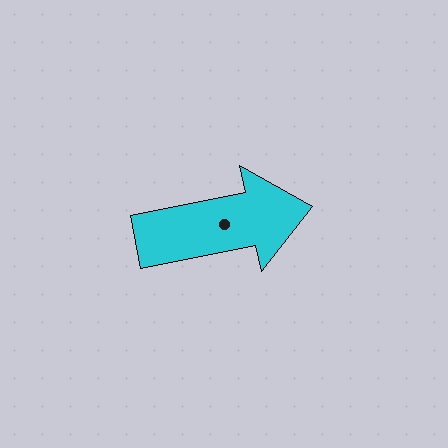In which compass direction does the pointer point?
East.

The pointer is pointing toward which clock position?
Roughly 3 o'clock.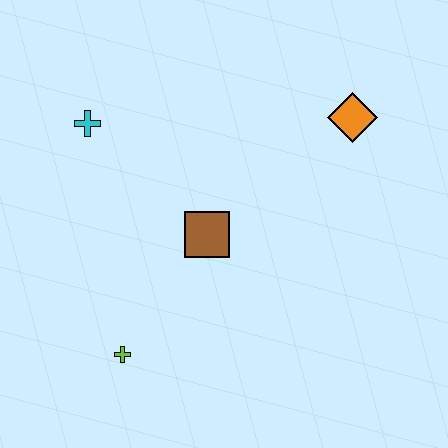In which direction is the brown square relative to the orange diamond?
The brown square is to the left of the orange diamond.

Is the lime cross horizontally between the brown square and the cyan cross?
Yes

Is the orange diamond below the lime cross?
No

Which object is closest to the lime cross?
The brown square is closest to the lime cross.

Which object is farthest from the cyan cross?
The orange diamond is farthest from the cyan cross.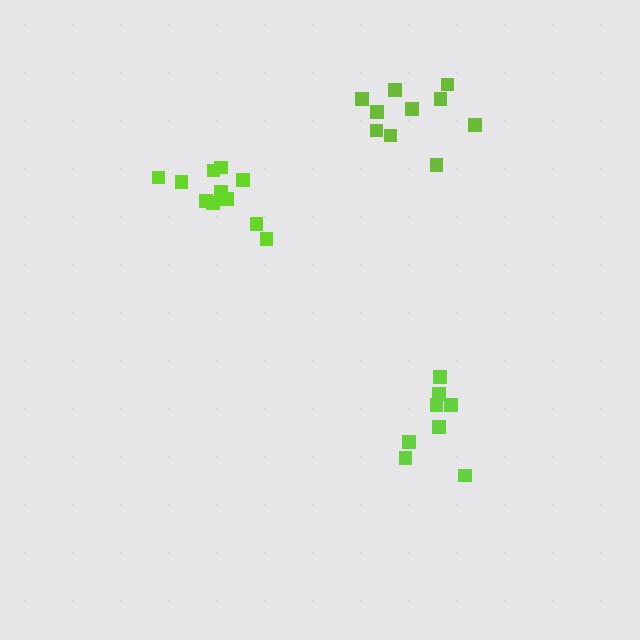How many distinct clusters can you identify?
There are 3 distinct clusters.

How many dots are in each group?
Group 1: 8 dots, Group 2: 11 dots, Group 3: 10 dots (29 total).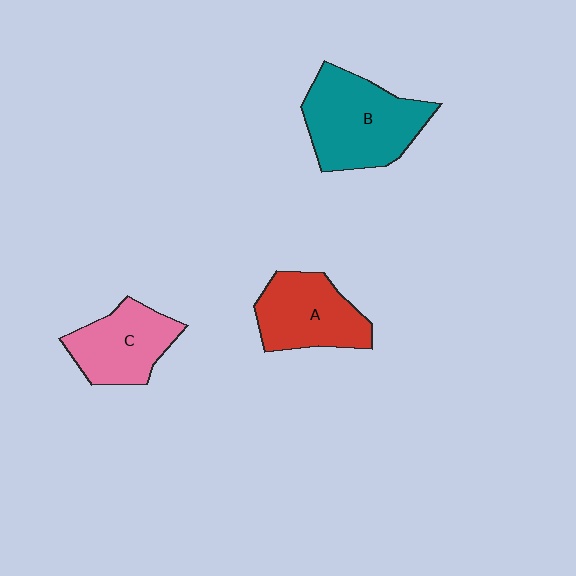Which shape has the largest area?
Shape B (teal).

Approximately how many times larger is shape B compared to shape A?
Approximately 1.3 times.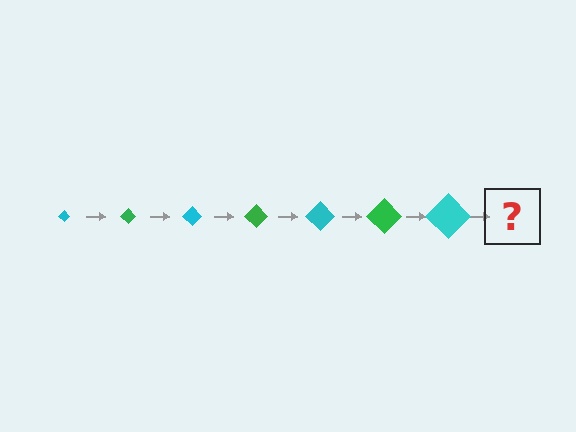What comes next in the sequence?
The next element should be a green diamond, larger than the previous one.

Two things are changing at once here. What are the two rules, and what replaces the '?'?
The two rules are that the diamond grows larger each step and the color cycles through cyan and green. The '?' should be a green diamond, larger than the previous one.